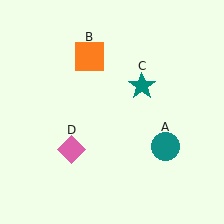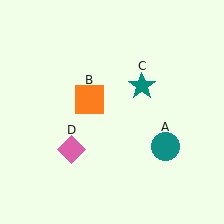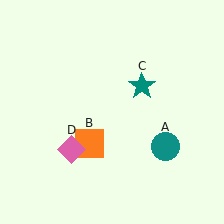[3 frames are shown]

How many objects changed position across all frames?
1 object changed position: orange square (object B).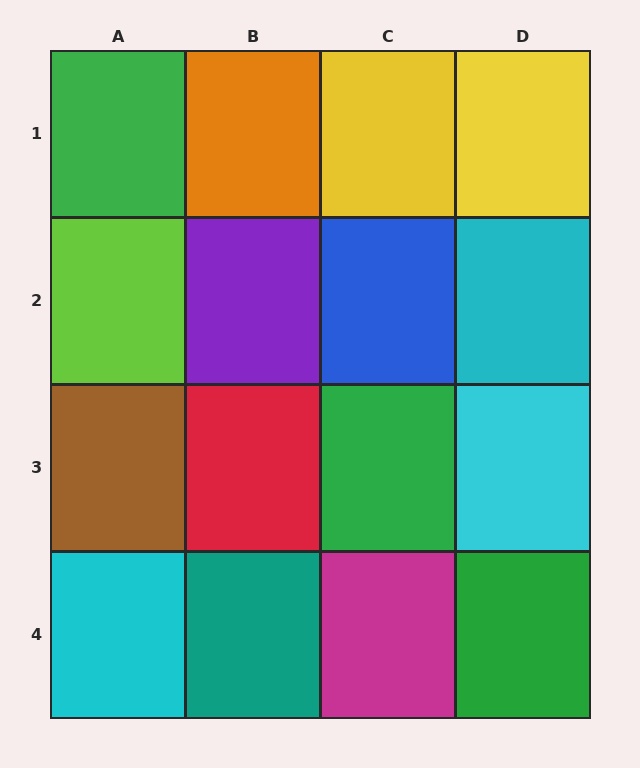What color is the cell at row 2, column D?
Cyan.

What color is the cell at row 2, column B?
Purple.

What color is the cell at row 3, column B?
Red.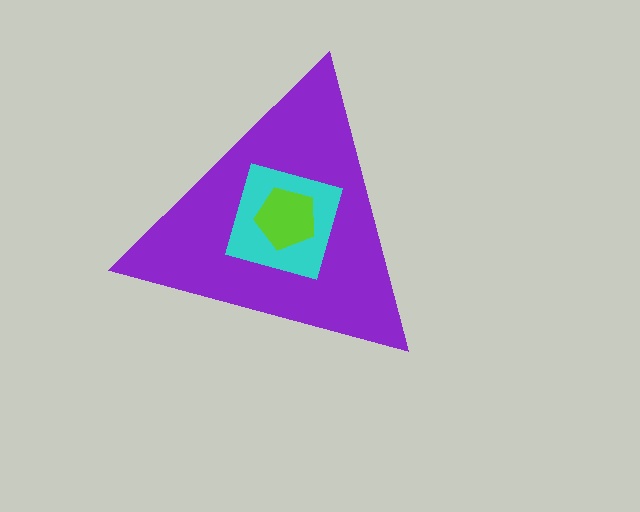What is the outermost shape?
The purple triangle.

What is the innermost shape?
The lime pentagon.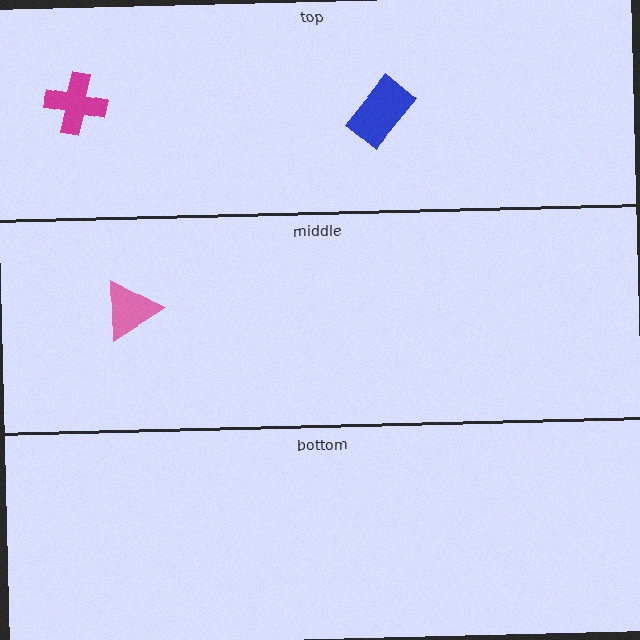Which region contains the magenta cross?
The top region.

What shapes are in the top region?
The blue rectangle, the magenta cross.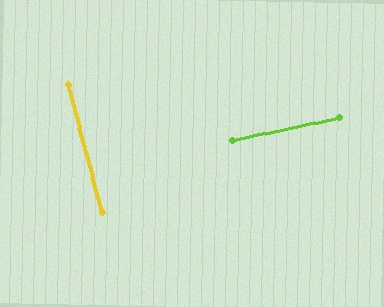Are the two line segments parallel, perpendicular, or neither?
Perpendicular — they meet at approximately 88°.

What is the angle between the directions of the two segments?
Approximately 88 degrees.